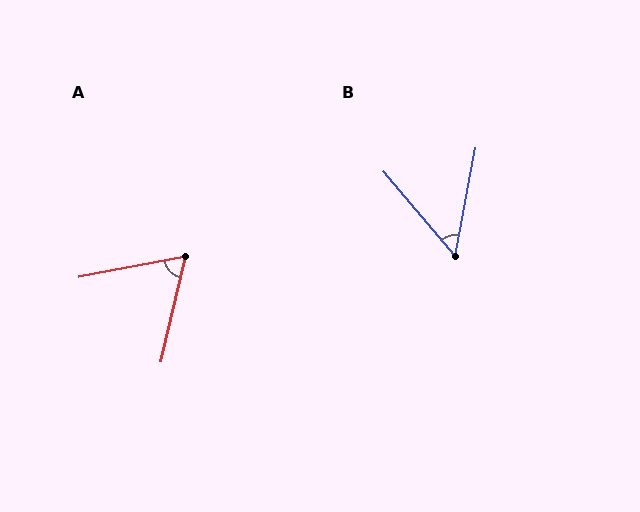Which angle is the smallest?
B, at approximately 51 degrees.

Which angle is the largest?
A, at approximately 66 degrees.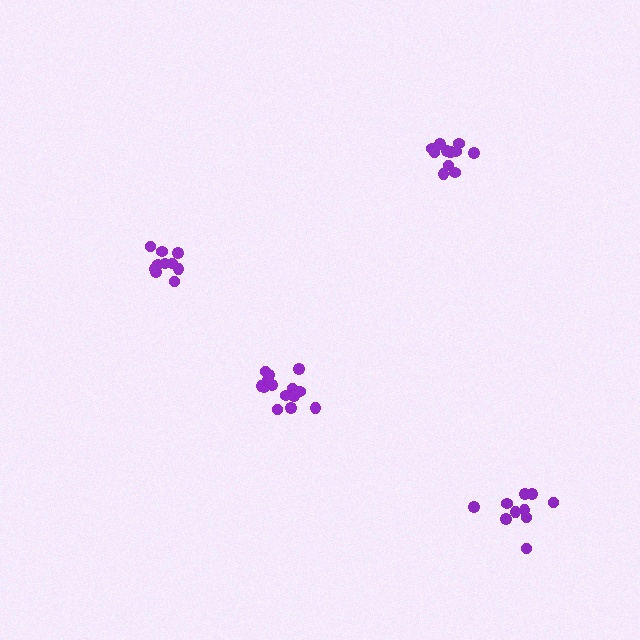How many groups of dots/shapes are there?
There are 4 groups.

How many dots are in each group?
Group 1: 10 dots, Group 2: 10 dots, Group 3: 11 dots, Group 4: 15 dots (46 total).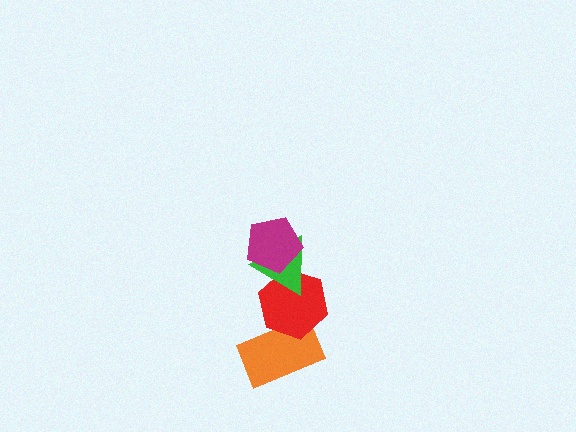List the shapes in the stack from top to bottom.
From top to bottom: the magenta pentagon, the green triangle, the red hexagon, the orange rectangle.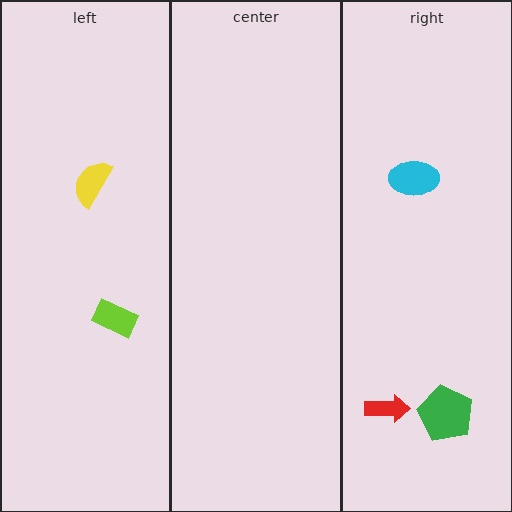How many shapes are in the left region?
2.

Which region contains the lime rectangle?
The left region.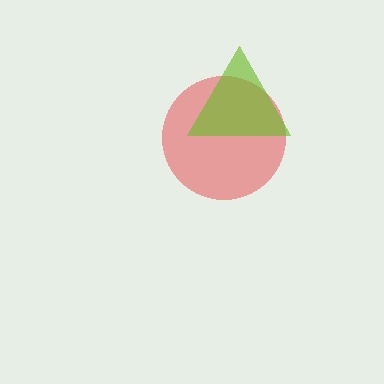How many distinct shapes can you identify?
There are 2 distinct shapes: a red circle, a lime triangle.